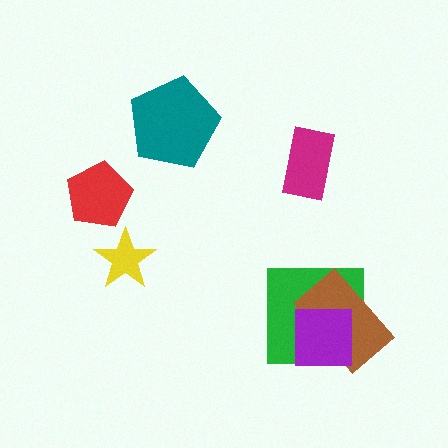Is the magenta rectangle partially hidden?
No, no other shape covers it.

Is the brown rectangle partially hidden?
Yes, it is partially covered by another shape.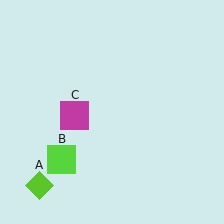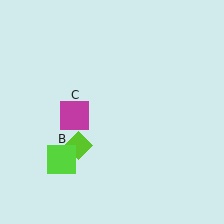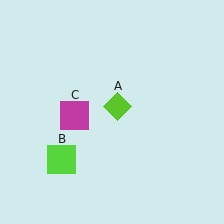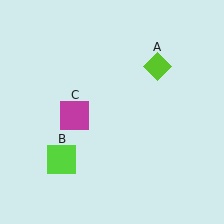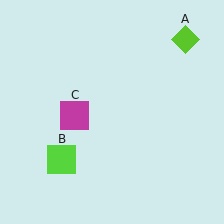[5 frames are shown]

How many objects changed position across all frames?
1 object changed position: lime diamond (object A).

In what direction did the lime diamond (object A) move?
The lime diamond (object A) moved up and to the right.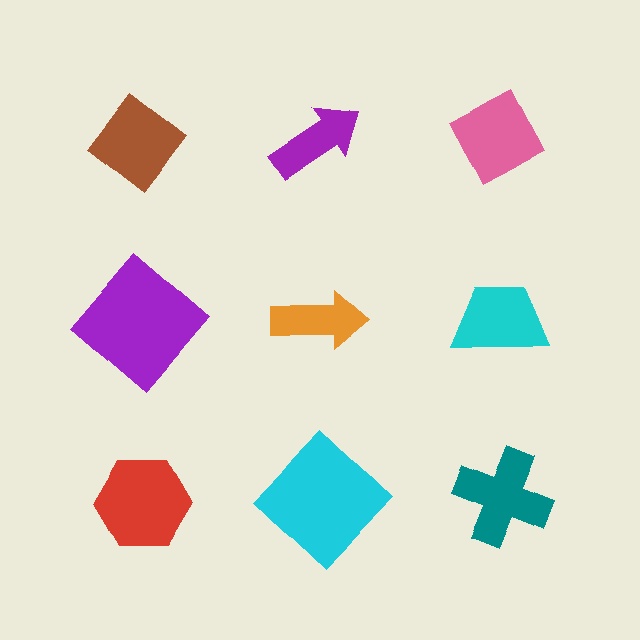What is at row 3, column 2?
A cyan diamond.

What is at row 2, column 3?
A cyan trapezoid.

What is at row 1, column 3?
A pink diamond.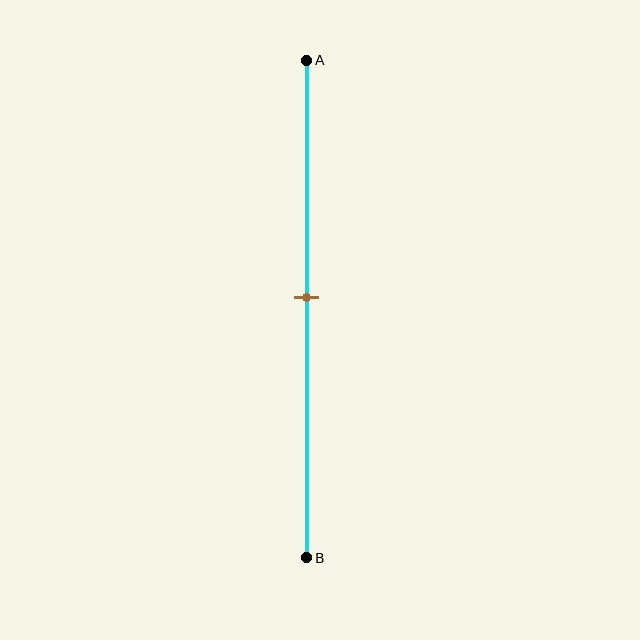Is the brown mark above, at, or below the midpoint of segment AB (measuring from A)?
The brown mark is approximately at the midpoint of segment AB.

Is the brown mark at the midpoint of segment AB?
Yes, the mark is approximately at the midpoint.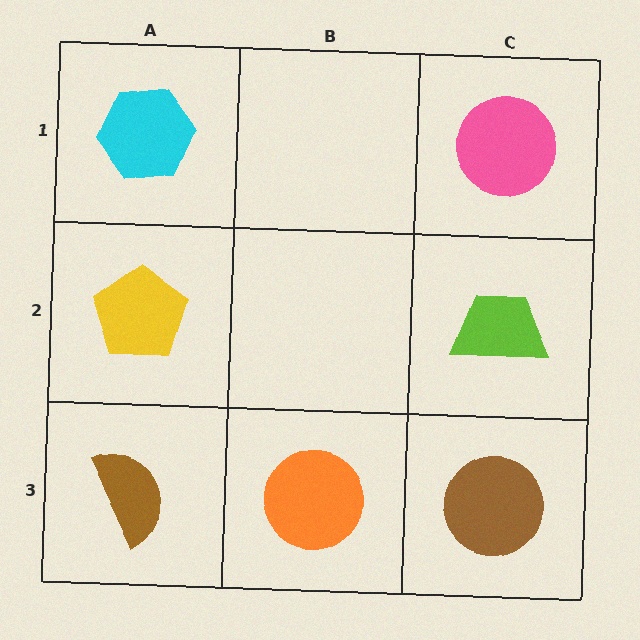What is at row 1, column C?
A pink circle.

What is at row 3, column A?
A brown semicircle.